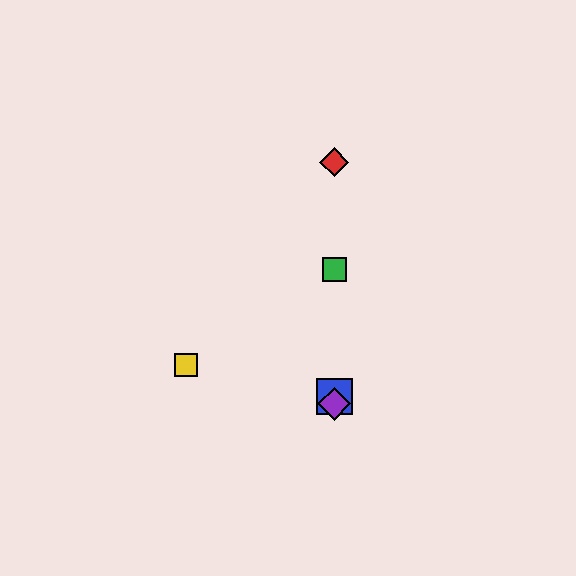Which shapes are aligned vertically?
The red diamond, the blue square, the green square, the purple diamond are aligned vertically.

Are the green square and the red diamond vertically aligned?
Yes, both are at x≈334.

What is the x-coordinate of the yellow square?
The yellow square is at x≈186.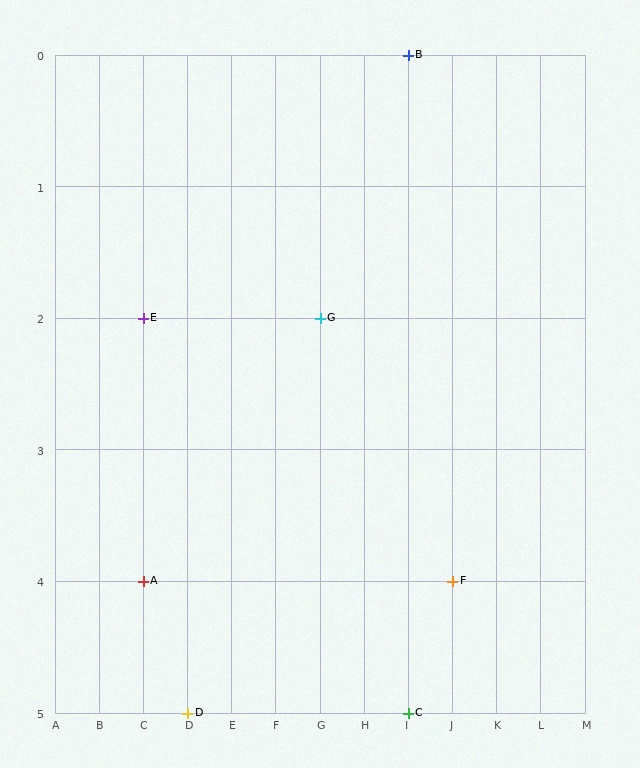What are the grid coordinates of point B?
Point B is at grid coordinates (I, 0).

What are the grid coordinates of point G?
Point G is at grid coordinates (G, 2).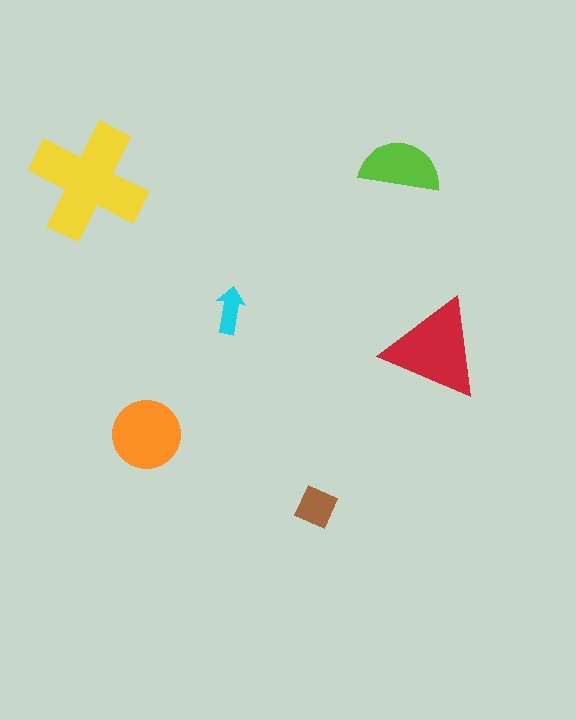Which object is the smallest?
The cyan arrow.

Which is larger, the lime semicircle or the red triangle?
The red triangle.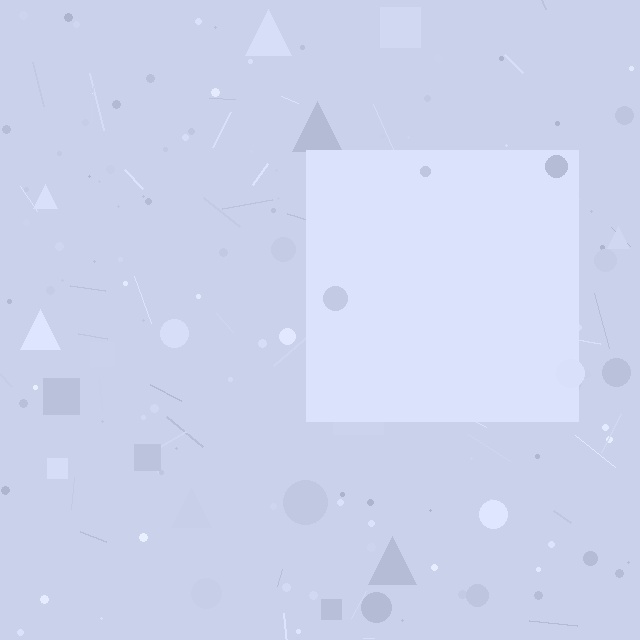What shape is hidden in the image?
A square is hidden in the image.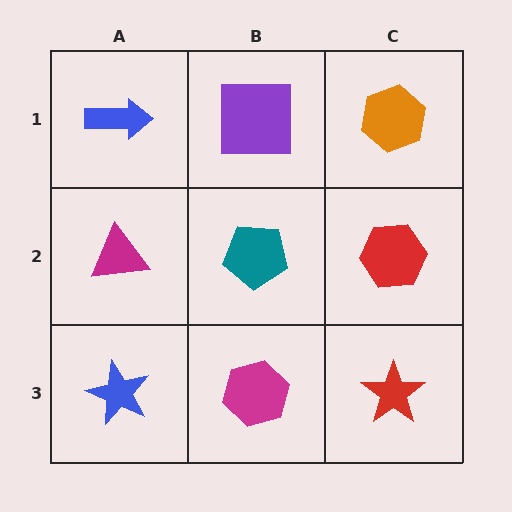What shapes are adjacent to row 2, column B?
A purple square (row 1, column B), a magenta hexagon (row 3, column B), a magenta triangle (row 2, column A), a red hexagon (row 2, column C).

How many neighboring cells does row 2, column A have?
3.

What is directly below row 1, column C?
A red hexagon.